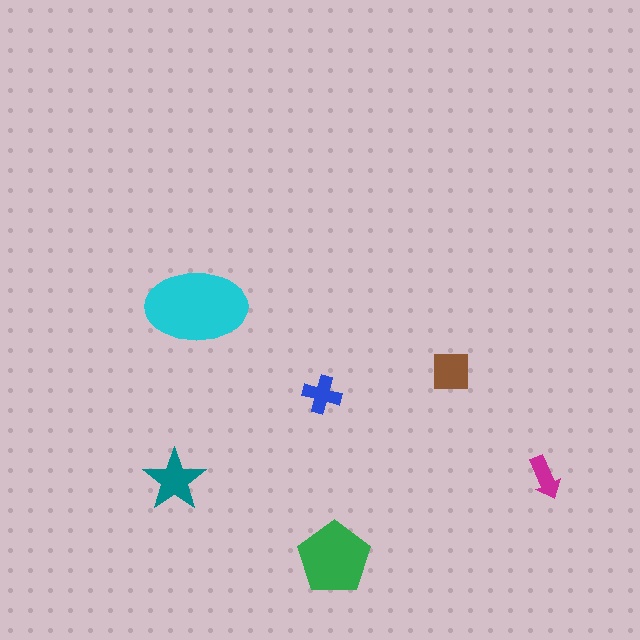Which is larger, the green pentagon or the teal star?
The green pentagon.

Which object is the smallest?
The magenta arrow.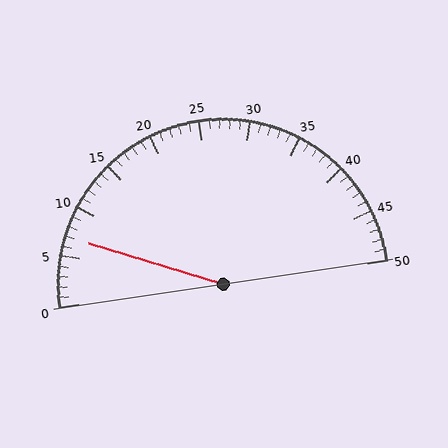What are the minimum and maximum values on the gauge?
The gauge ranges from 0 to 50.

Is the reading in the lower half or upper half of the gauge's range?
The reading is in the lower half of the range (0 to 50).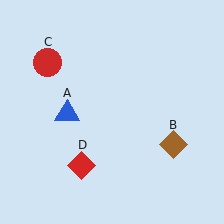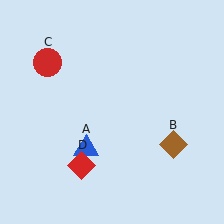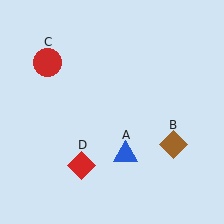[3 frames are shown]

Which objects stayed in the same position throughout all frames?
Brown diamond (object B) and red circle (object C) and red diamond (object D) remained stationary.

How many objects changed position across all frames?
1 object changed position: blue triangle (object A).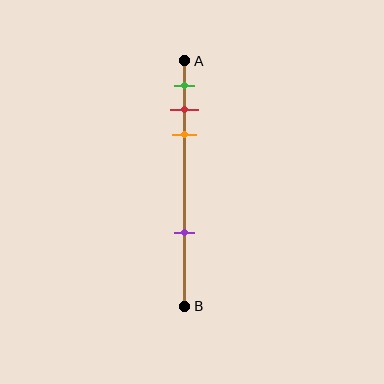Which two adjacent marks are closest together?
The red and orange marks are the closest adjacent pair.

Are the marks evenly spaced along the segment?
No, the marks are not evenly spaced.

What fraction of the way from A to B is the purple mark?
The purple mark is approximately 70% (0.7) of the way from A to B.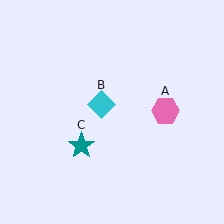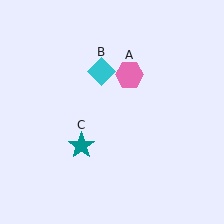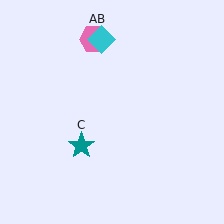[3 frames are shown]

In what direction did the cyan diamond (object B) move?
The cyan diamond (object B) moved up.